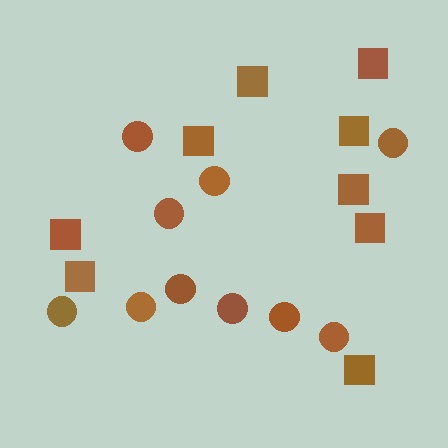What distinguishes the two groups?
There are 2 groups: one group of circles (10) and one group of squares (9).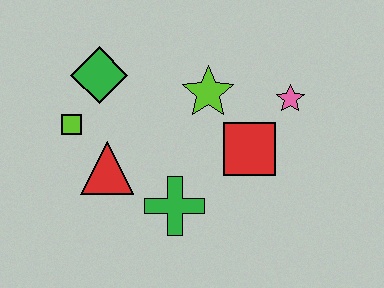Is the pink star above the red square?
Yes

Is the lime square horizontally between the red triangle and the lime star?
No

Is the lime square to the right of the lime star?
No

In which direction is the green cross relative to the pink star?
The green cross is to the left of the pink star.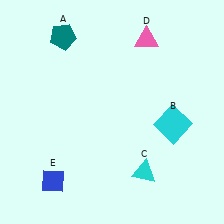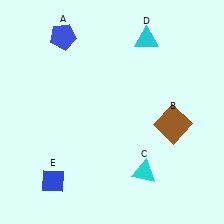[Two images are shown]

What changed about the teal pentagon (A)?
In Image 1, A is teal. In Image 2, it changed to blue.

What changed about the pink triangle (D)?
In Image 1, D is pink. In Image 2, it changed to cyan.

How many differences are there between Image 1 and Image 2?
There are 3 differences between the two images.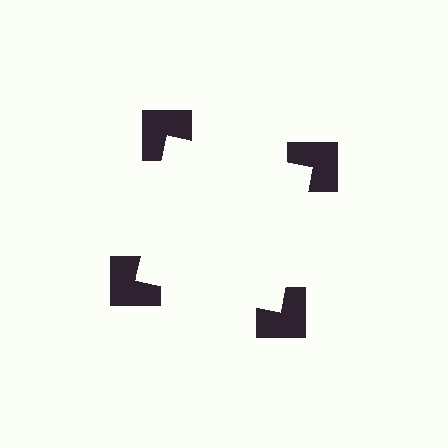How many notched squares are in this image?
There are 4 — one at each vertex of the illusory square.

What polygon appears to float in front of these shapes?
An illusory square — its edges are inferred from the aligned wedge cuts in the notched squares, not physically drawn.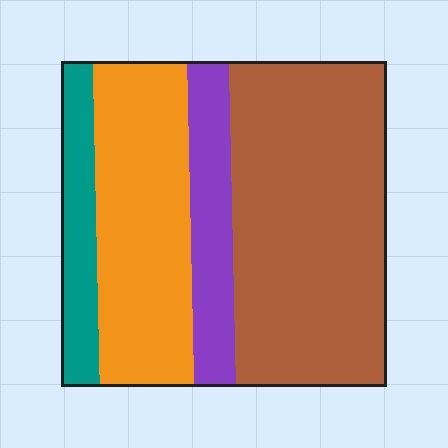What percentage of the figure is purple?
Purple takes up about one eighth (1/8) of the figure.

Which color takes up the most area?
Brown, at roughly 45%.